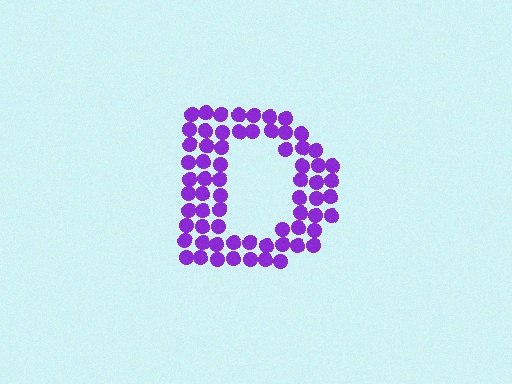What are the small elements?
The small elements are circles.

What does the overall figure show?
The overall figure shows the letter D.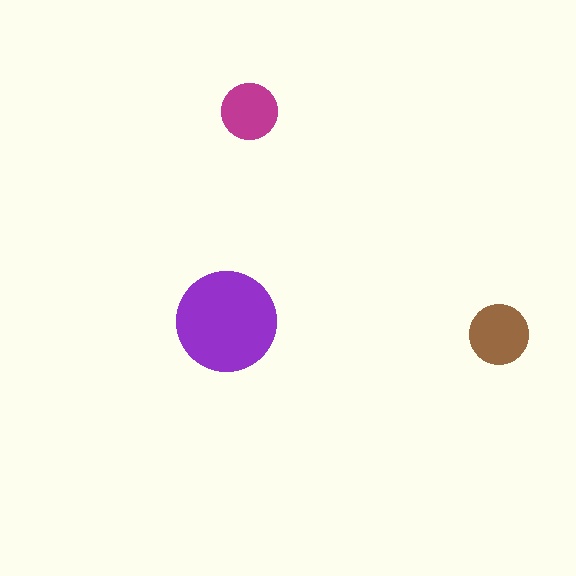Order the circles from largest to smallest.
the purple one, the brown one, the magenta one.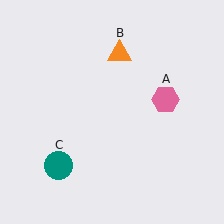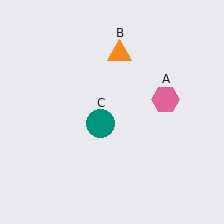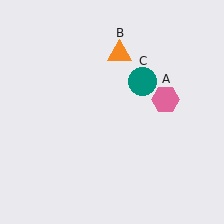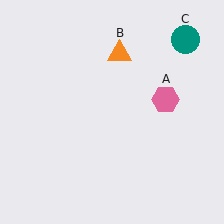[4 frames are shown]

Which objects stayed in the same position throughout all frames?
Pink hexagon (object A) and orange triangle (object B) remained stationary.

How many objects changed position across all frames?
1 object changed position: teal circle (object C).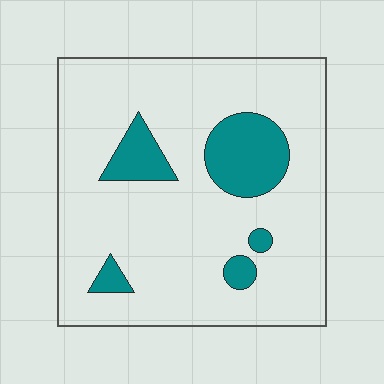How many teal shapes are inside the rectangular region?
5.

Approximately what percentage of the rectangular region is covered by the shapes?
Approximately 15%.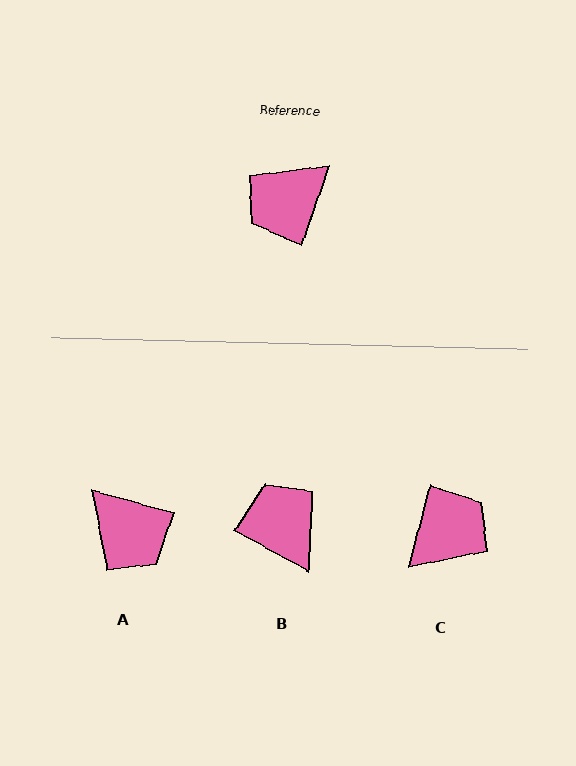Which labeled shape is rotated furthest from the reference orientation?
C, about 175 degrees away.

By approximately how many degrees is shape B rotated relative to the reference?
Approximately 100 degrees clockwise.